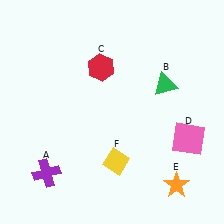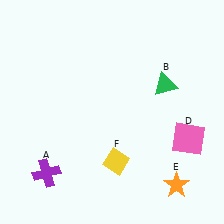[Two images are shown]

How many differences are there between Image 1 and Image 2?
There is 1 difference between the two images.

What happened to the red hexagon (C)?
The red hexagon (C) was removed in Image 2. It was in the top-left area of Image 1.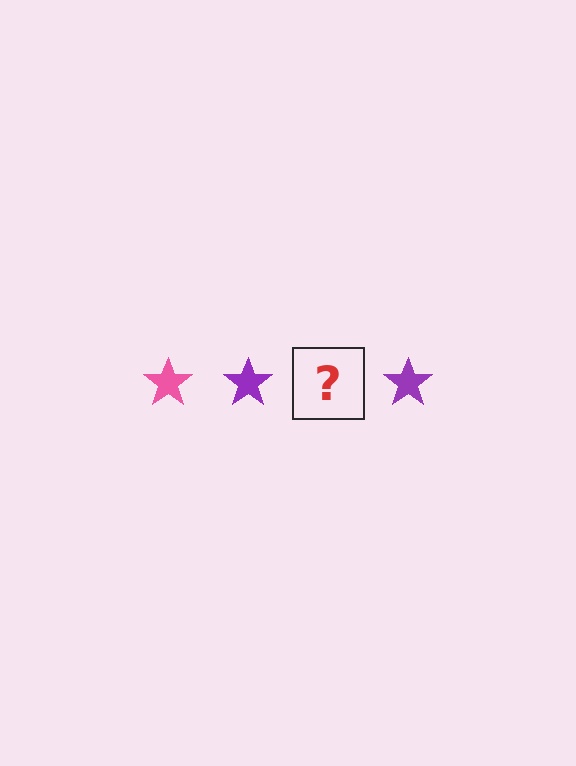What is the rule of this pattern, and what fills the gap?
The rule is that the pattern cycles through pink, purple stars. The gap should be filled with a pink star.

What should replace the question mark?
The question mark should be replaced with a pink star.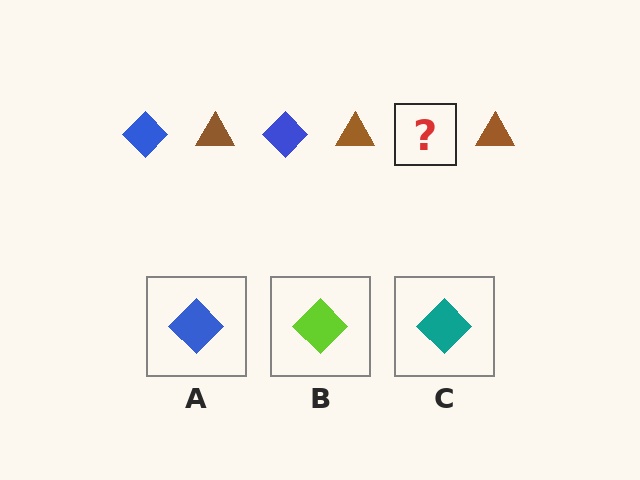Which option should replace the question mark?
Option A.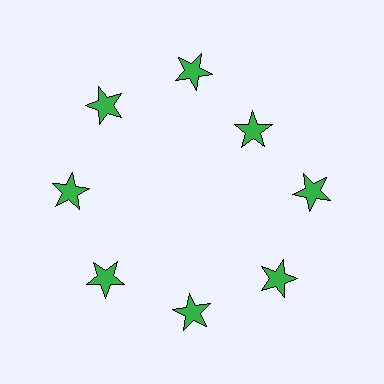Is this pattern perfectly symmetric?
No. The 8 green stars are arranged in a ring, but one element near the 2 o'clock position is pulled inward toward the center, breaking the 8-fold rotational symmetry.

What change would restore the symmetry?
The symmetry would be restored by moving it outward, back onto the ring so that all 8 stars sit at equal angles and equal distance from the center.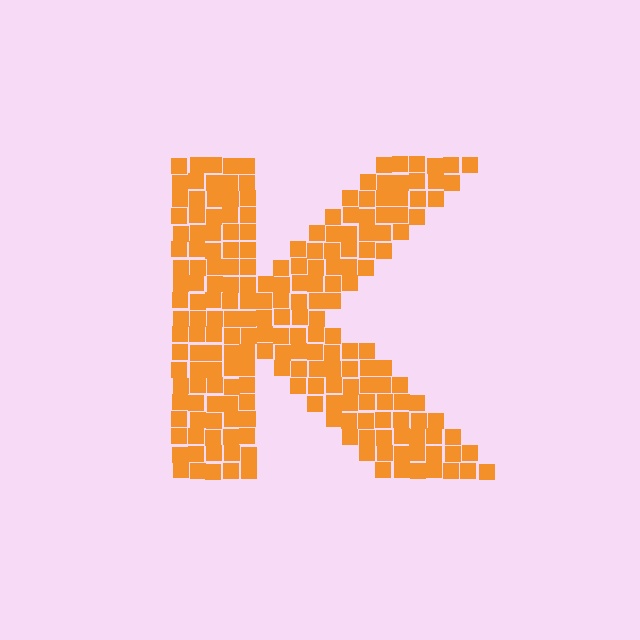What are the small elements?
The small elements are squares.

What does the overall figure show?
The overall figure shows the letter K.